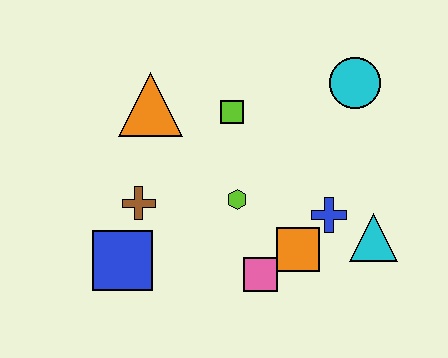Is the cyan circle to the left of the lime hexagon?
No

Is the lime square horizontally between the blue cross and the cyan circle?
No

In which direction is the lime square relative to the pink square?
The lime square is above the pink square.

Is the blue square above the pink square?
Yes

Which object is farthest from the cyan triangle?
The orange triangle is farthest from the cyan triangle.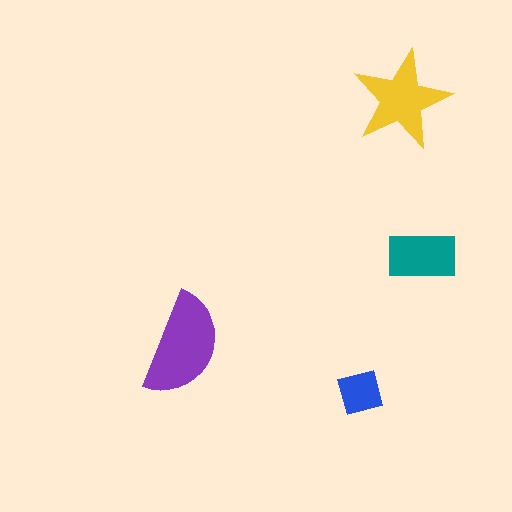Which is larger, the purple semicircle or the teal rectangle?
The purple semicircle.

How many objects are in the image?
There are 4 objects in the image.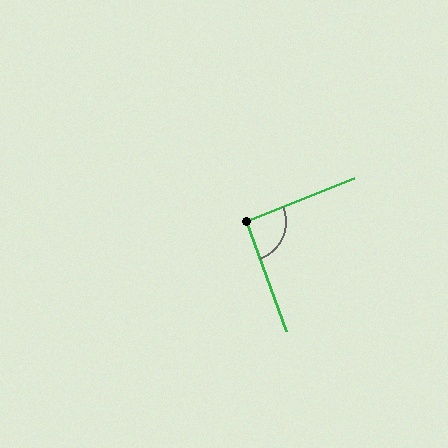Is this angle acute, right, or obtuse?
It is approximately a right angle.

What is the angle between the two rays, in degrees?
Approximately 92 degrees.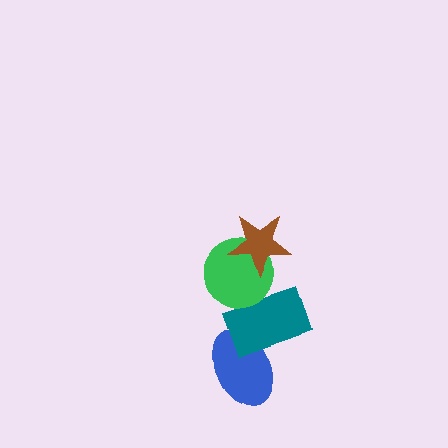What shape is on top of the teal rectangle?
The green circle is on top of the teal rectangle.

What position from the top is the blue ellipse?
The blue ellipse is 4th from the top.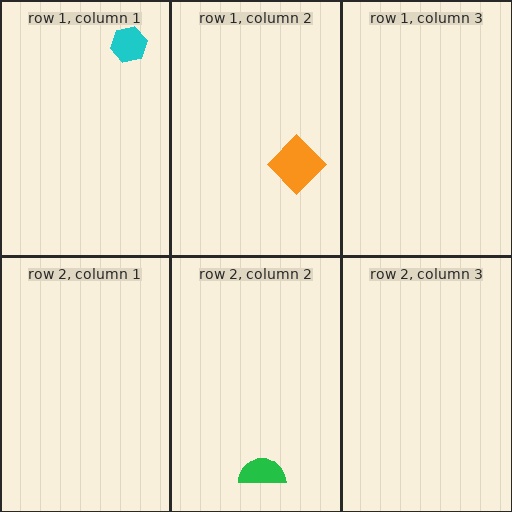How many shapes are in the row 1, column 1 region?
1.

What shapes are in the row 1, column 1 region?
The cyan hexagon.